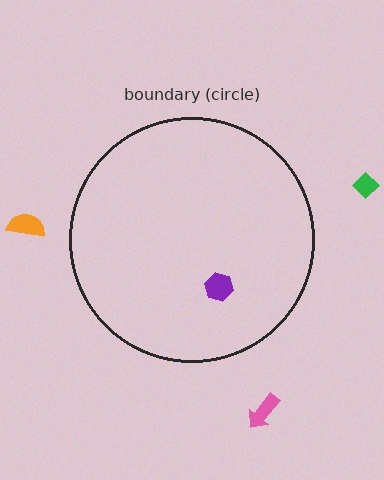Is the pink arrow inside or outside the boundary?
Outside.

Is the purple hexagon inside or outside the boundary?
Inside.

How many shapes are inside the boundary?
1 inside, 3 outside.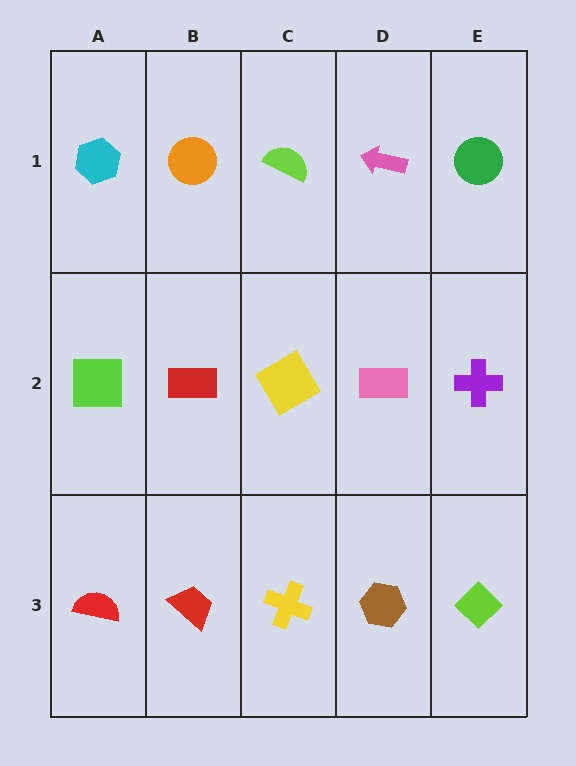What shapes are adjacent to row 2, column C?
A lime semicircle (row 1, column C), a yellow cross (row 3, column C), a red rectangle (row 2, column B), a pink rectangle (row 2, column D).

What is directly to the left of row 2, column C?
A red rectangle.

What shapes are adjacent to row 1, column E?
A purple cross (row 2, column E), a pink arrow (row 1, column D).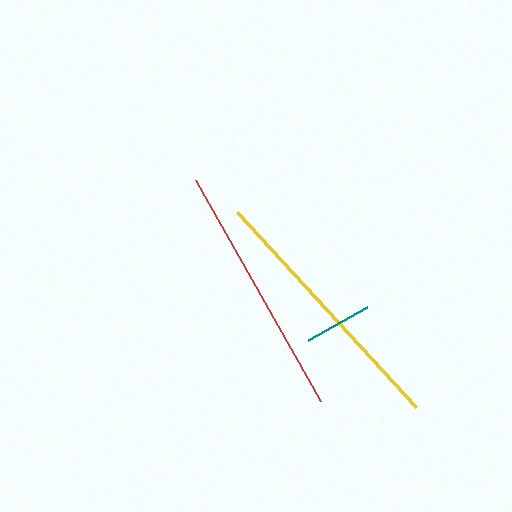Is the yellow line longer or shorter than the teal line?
The yellow line is longer than the teal line.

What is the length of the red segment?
The red segment is approximately 254 pixels long.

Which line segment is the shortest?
The teal line is the shortest at approximately 67 pixels.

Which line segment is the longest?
The yellow line is the longest at approximately 265 pixels.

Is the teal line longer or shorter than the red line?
The red line is longer than the teal line.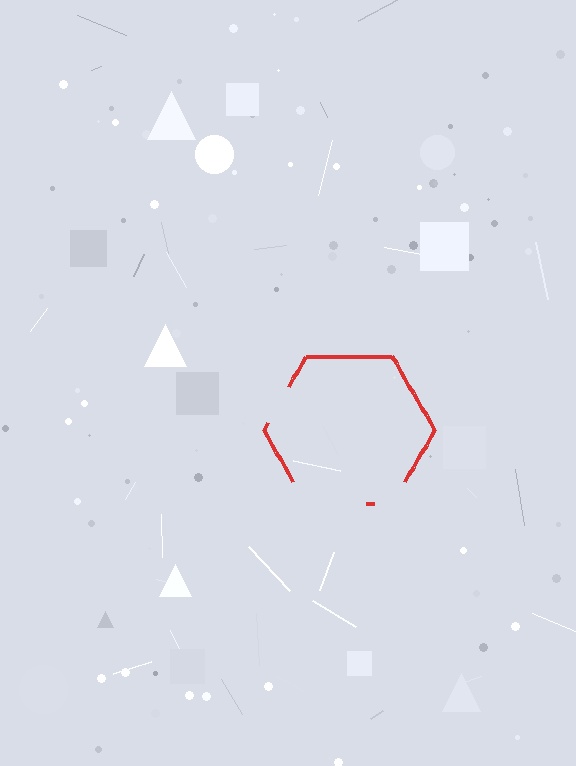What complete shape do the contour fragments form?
The contour fragments form a hexagon.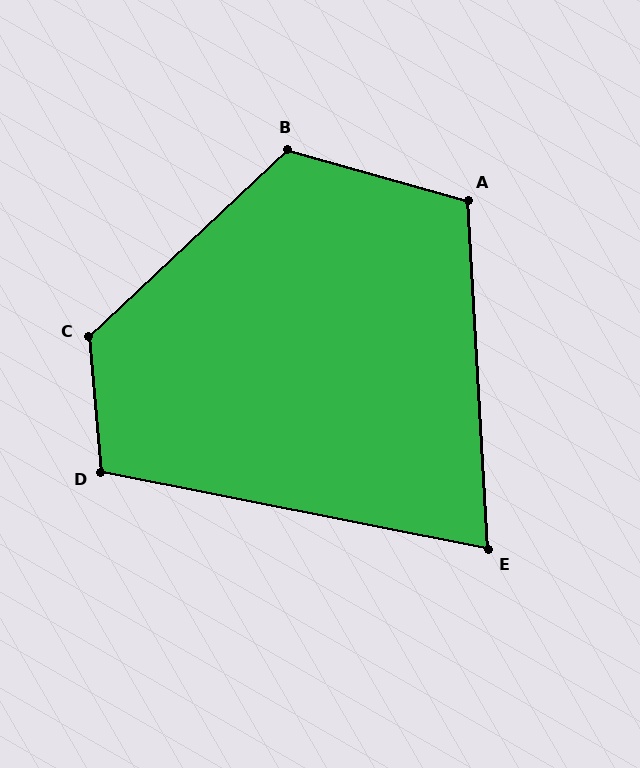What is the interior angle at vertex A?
Approximately 109 degrees (obtuse).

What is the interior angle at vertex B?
Approximately 121 degrees (obtuse).